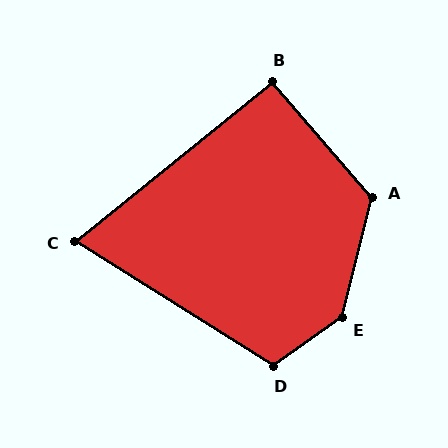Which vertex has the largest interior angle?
E, at approximately 140 degrees.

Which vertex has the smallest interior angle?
C, at approximately 71 degrees.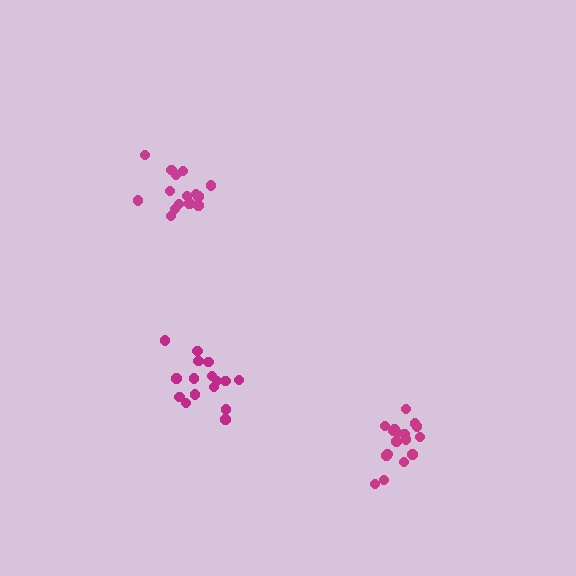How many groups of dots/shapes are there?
There are 3 groups.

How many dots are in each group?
Group 1: 16 dots, Group 2: 15 dots, Group 3: 17 dots (48 total).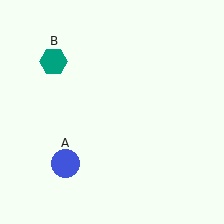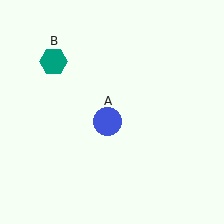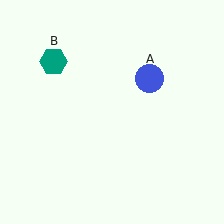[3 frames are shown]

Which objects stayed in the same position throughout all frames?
Teal hexagon (object B) remained stationary.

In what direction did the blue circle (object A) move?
The blue circle (object A) moved up and to the right.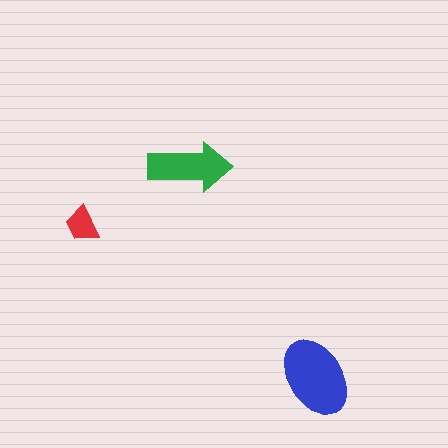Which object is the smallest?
The red trapezoid.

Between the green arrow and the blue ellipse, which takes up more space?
The blue ellipse.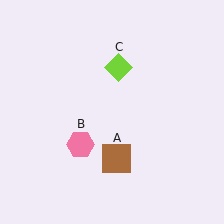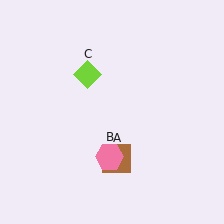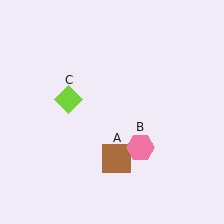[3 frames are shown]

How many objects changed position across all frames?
2 objects changed position: pink hexagon (object B), lime diamond (object C).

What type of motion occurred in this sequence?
The pink hexagon (object B), lime diamond (object C) rotated counterclockwise around the center of the scene.